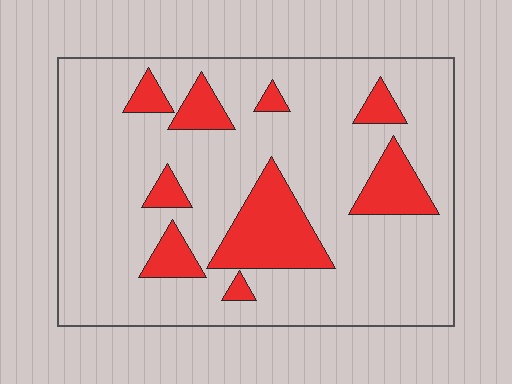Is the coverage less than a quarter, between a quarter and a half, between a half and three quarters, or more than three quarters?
Less than a quarter.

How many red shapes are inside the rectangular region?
9.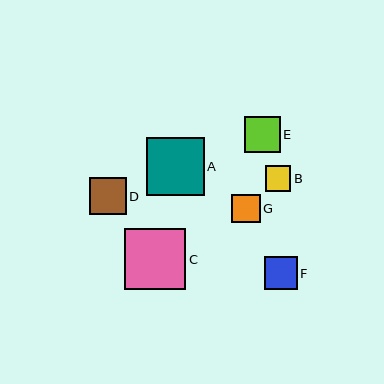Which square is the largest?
Square C is the largest with a size of approximately 62 pixels.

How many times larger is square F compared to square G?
Square F is approximately 1.1 times the size of square G.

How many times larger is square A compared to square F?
Square A is approximately 1.8 times the size of square F.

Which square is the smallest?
Square B is the smallest with a size of approximately 26 pixels.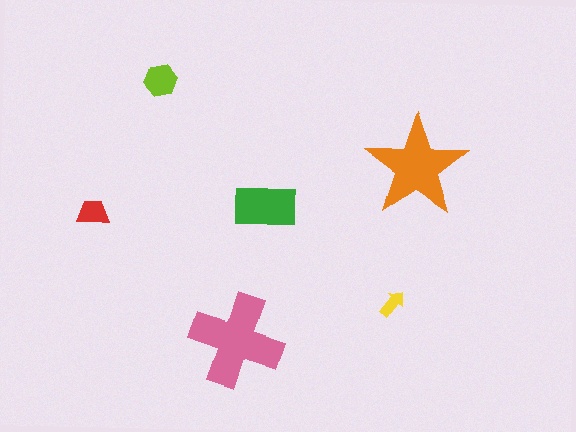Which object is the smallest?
The yellow arrow.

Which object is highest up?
The lime hexagon is topmost.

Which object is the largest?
The pink cross.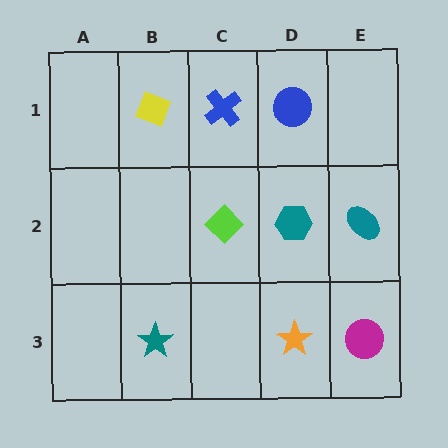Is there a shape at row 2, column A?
No, that cell is empty.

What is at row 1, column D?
A blue circle.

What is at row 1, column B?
A yellow diamond.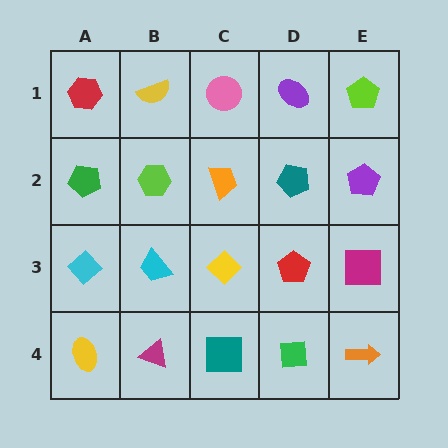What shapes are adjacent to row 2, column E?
A lime pentagon (row 1, column E), a magenta square (row 3, column E), a teal pentagon (row 2, column D).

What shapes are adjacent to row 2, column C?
A pink circle (row 1, column C), a yellow diamond (row 3, column C), a lime hexagon (row 2, column B), a teal pentagon (row 2, column D).